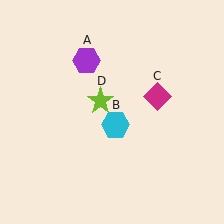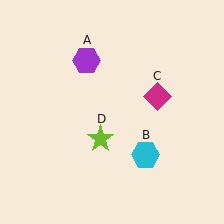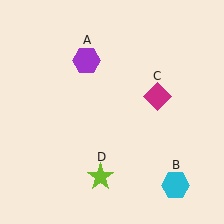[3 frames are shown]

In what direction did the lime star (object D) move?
The lime star (object D) moved down.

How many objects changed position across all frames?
2 objects changed position: cyan hexagon (object B), lime star (object D).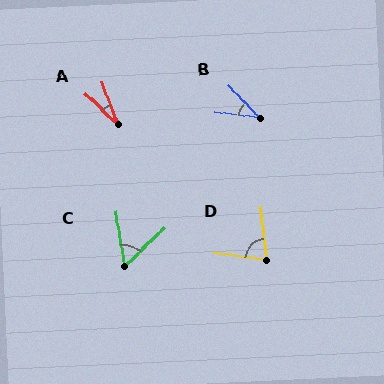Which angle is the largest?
D, at approximately 75 degrees.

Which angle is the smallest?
A, at approximately 25 degrees.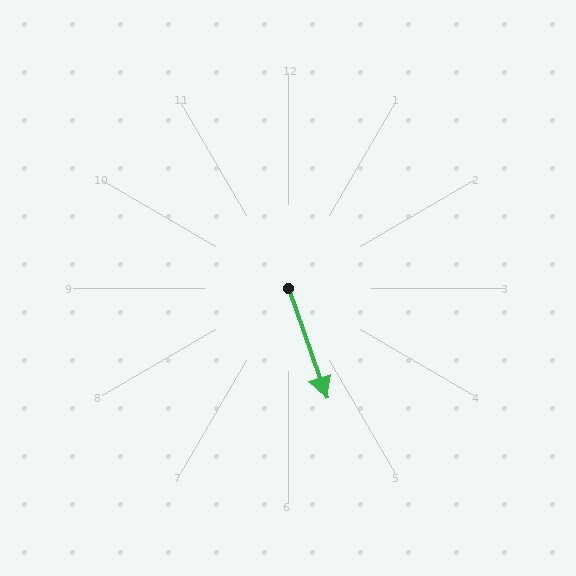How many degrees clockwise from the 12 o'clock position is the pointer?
Approximately 161 degrees.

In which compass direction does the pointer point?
South.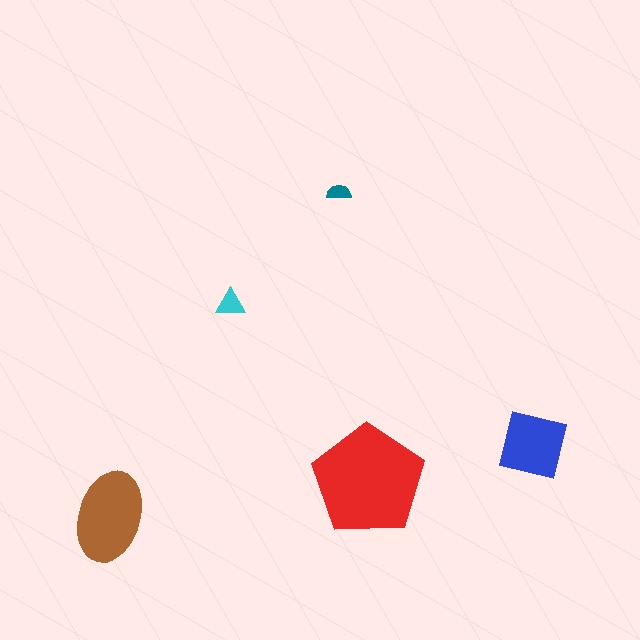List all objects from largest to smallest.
The red pentagon, the brown ellipse, the blue square, the cyan triangle, the teal semicircle.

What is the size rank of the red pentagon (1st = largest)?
1st.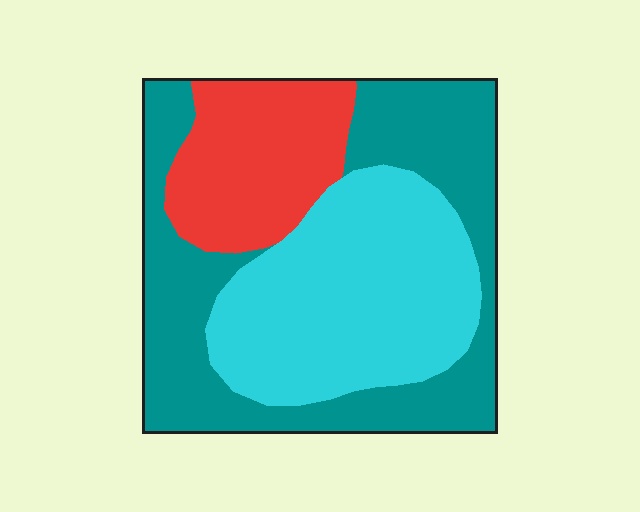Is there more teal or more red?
Teal.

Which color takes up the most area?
Teal, at roughly 40%.